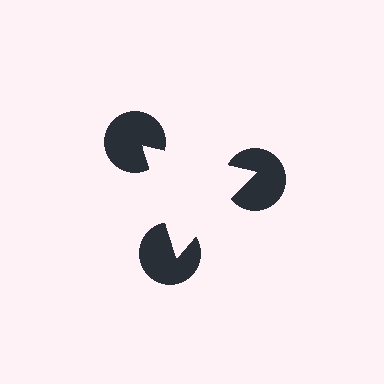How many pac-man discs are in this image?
There are 3 — one at each vertex of the illusory triangle.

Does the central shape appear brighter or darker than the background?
It typically appears slightly brighter than the background, even though no actual brightness change is drawn.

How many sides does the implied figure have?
3 sides.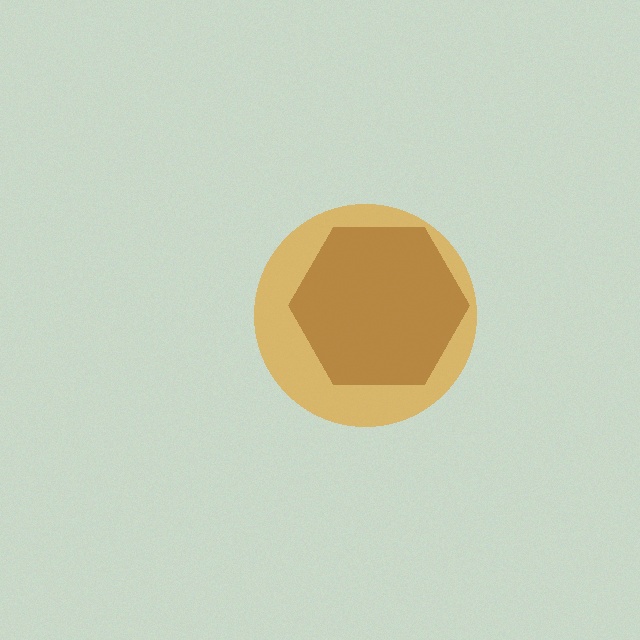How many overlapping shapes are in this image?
There are 2 overlapping shapes in the image.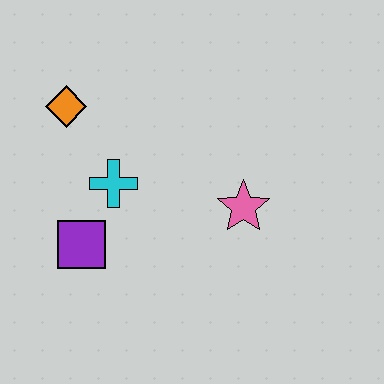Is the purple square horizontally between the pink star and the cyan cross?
No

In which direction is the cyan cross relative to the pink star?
The cyan cross is to the left of the pink star.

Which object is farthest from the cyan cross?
The pink star is farthest from the cyan cross.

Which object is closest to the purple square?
The cyan cross is closest to the purple square.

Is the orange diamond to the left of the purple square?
Yes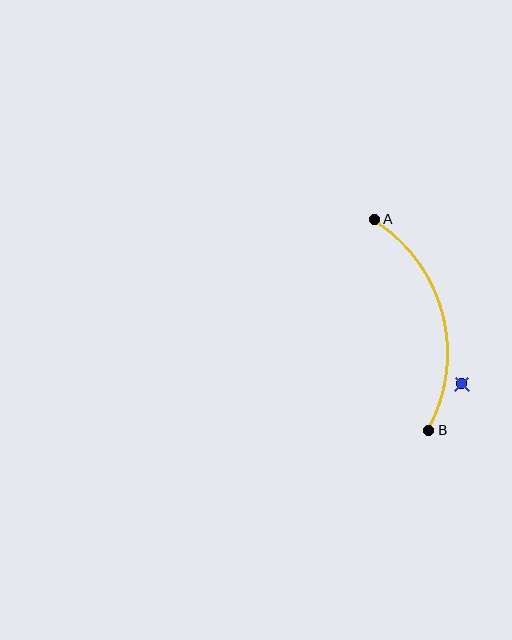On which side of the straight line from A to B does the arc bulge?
The arc bulges to the right of the straight line connecting A and B.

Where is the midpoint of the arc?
The arc midpoint is the point on the curve farthest from the straight line joining A and B. It sits to the right of that line.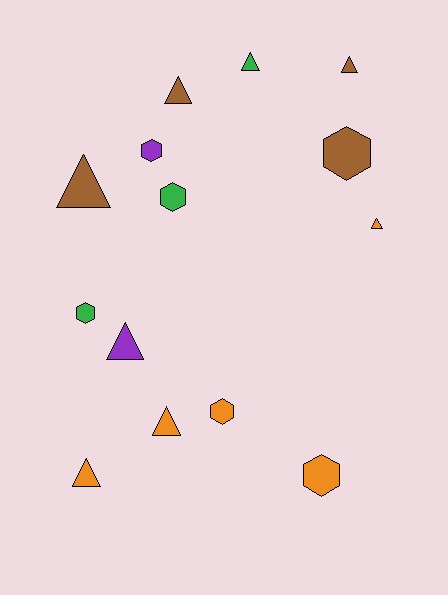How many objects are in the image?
There are 14 objects.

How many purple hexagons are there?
There is 1 purple hexagon.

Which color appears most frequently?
Orange, with 5 objects.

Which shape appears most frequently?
Triangle, with 8 objects.